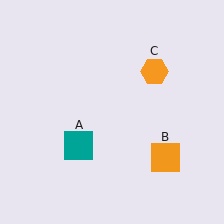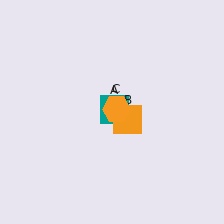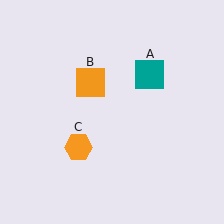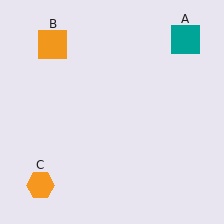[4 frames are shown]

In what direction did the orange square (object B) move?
The orange square (object B) moved up and to the left.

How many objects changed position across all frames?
3 objects changed position: teal square (object A), orange square (object B), orange hexagon (object C).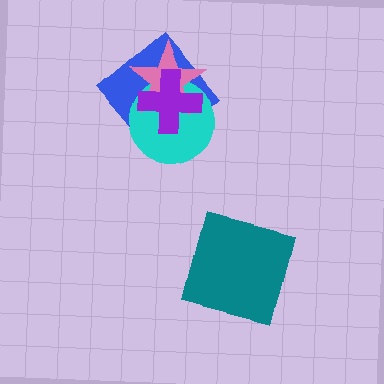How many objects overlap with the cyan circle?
3 objects overlap with the cyan circle.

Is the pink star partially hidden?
Yes, it is partially covered by another shape.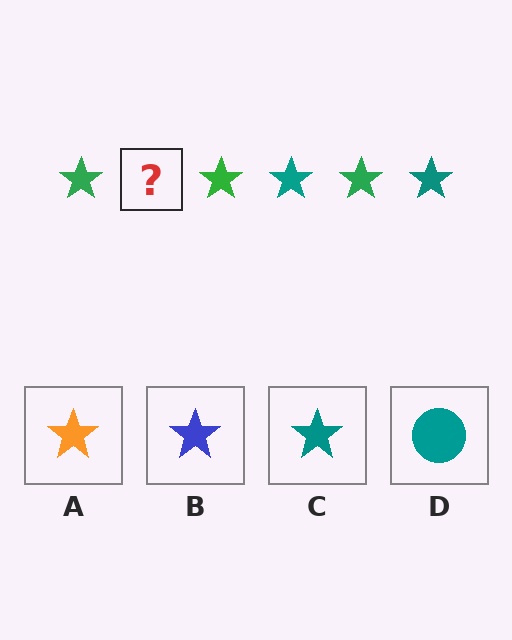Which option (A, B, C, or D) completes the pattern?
C.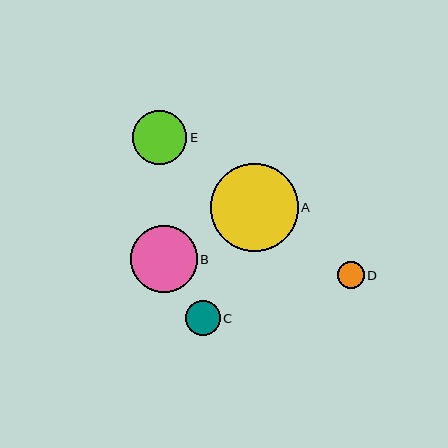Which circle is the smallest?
Circle D is the smallest with a size of approximately 27 pixels.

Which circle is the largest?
Circle A is the largest with a size of approximately 88 pixels.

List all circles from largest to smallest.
From largest to smallest: A, B, E, C, D.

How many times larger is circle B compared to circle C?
Circle B is approximately 1.9 times the size of circle C.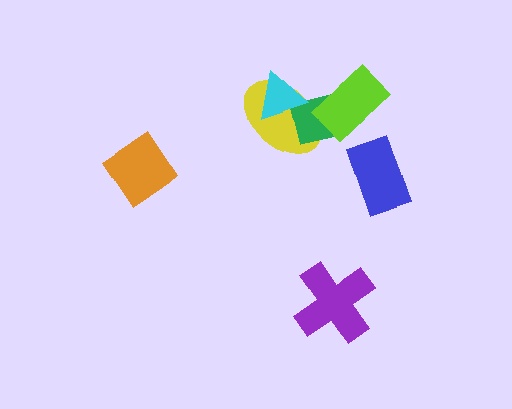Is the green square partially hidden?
Yes, it is partially covered by another shape.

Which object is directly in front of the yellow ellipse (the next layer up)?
The green square is directly in front of the yellow ellipse.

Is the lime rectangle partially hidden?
No, no other shape covers it.